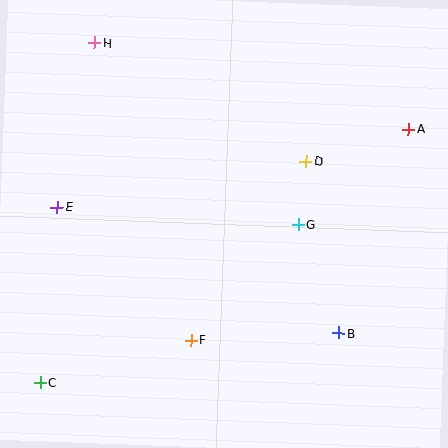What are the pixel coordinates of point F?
Point F is at (191, 340).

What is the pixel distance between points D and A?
The distance between D and A is 107 pixels.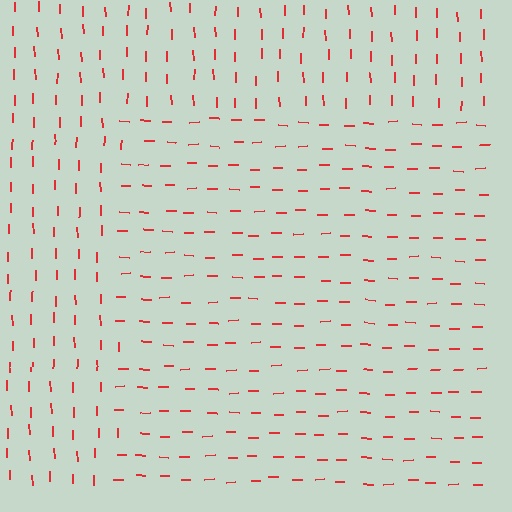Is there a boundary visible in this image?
Yes, there is a texture boundary formed by a change in line orientation.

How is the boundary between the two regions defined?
The boundary is defined purely by a change in line orientation (approximately 90 degrees difference). All lines are the same color and thickness.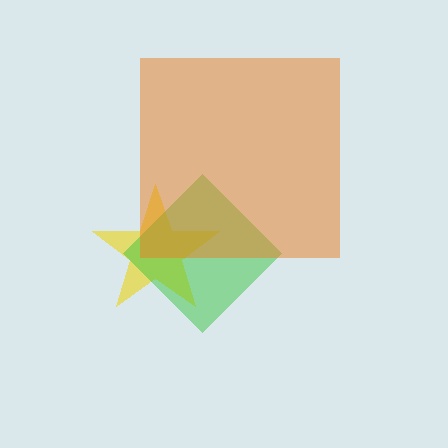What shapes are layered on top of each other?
The layered shapes are: a yellow star, a green diamond, an orange square.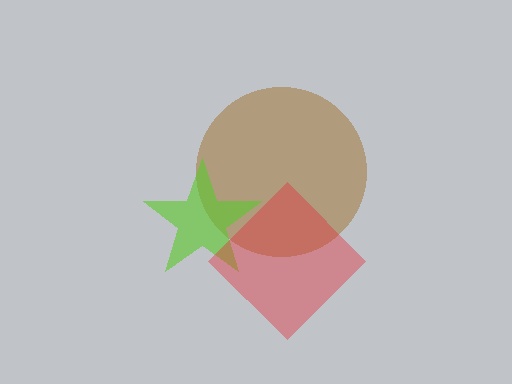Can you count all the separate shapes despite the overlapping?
Yes, there are 3 separate shapes.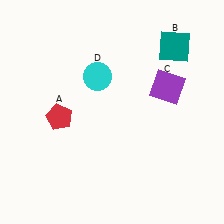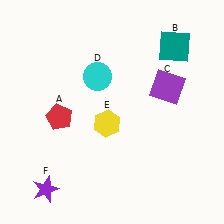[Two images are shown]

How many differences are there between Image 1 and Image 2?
There are 2 differences between the two images.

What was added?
A yellow hexagon (E), a purple star (F) were added in Image 2.